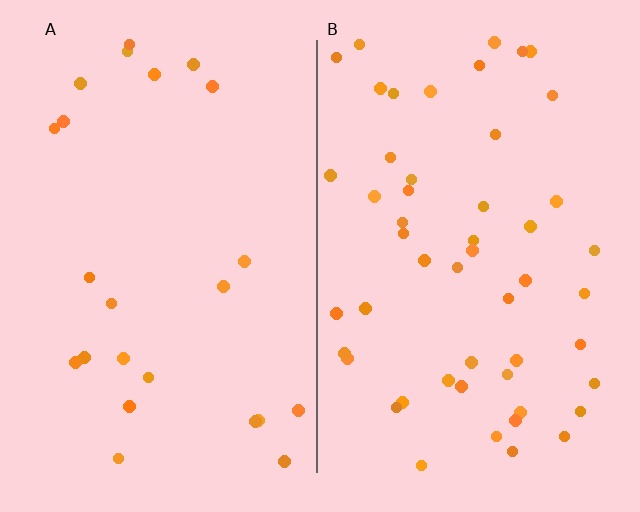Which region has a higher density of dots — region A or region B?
B (the right).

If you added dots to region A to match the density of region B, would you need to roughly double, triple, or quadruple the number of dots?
Approximately double.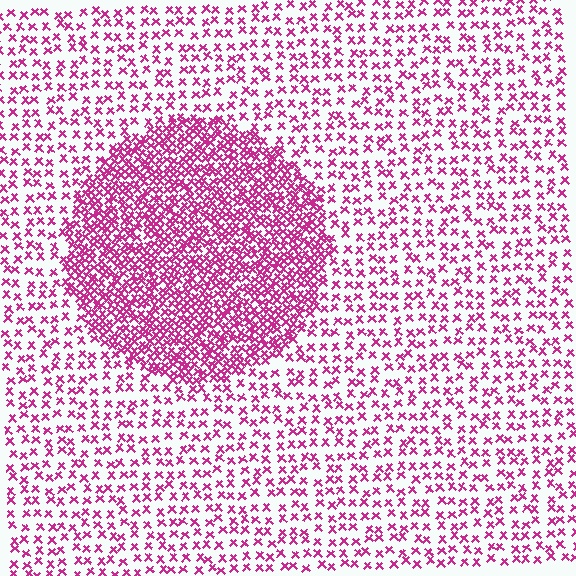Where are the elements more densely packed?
The elements are more densely packed inside the circle boundary.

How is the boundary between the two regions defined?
The boundary is defined by a change in element density (approximately 2.6x ratio). All elements are the same color, size, and shape.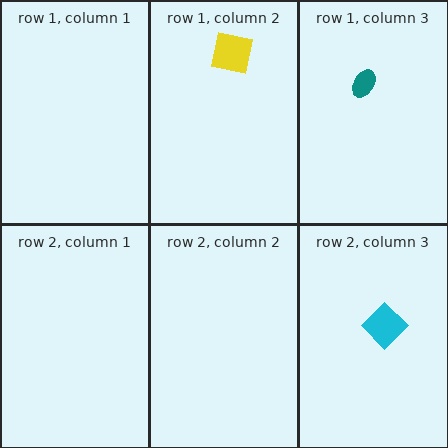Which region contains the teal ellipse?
The row 1, column 3 region.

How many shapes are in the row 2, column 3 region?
1.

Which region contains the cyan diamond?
The row 2, column 3 region.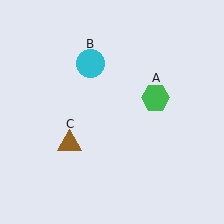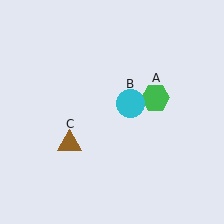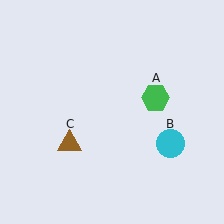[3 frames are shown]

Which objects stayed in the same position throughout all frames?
Green hexagon (object A) and brown triangle (object C) remained stationary.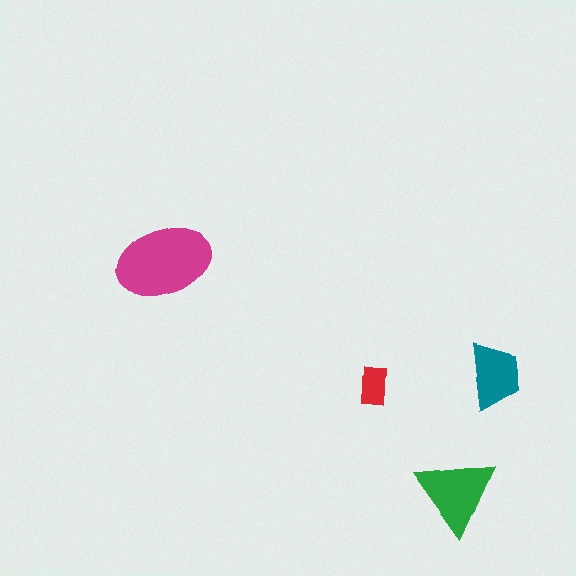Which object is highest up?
The magenta ellipse is topmost.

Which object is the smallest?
The red rectangle.